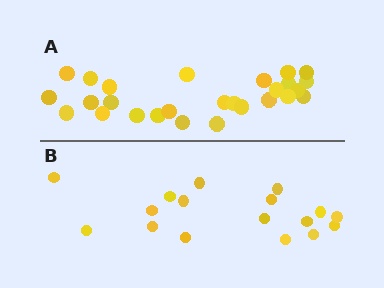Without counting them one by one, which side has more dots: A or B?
Region A (the top region) has more dots.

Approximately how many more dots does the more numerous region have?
Region A has roughly 10 or so more dots than region B.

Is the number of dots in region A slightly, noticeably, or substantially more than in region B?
Region A has substantially more. The ratio is roughly 1.6 to 1.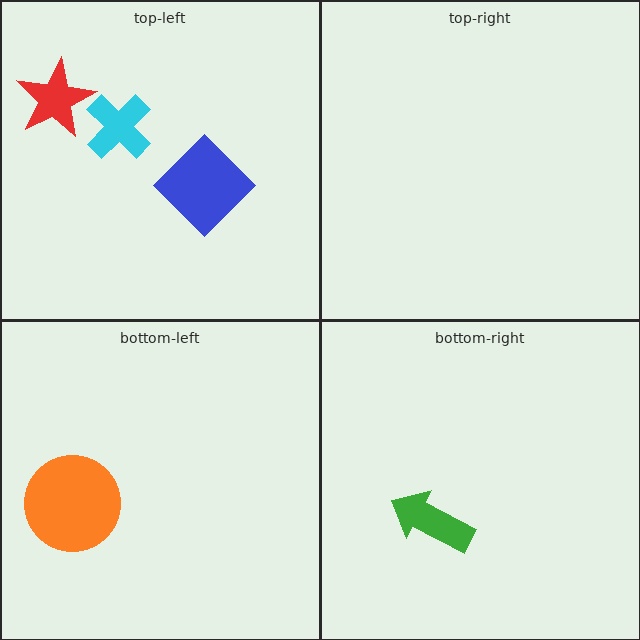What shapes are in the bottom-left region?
The orange circle.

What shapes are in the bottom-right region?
The green arrow.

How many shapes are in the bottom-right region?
1.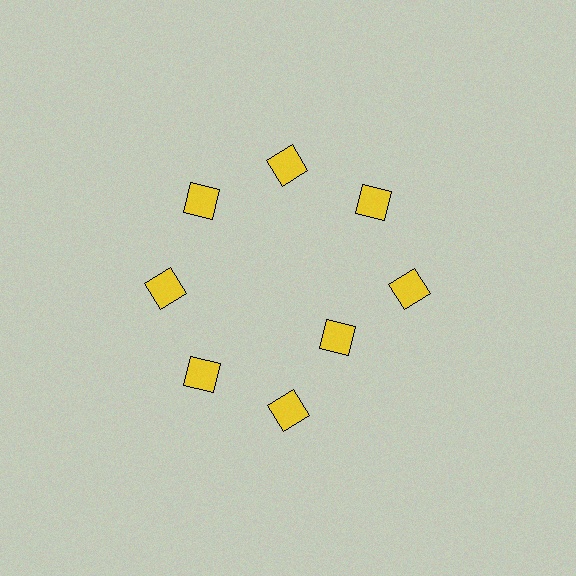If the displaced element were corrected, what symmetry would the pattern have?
It would have 8-fold rotational symmetry — the pattern would map onto itself every 45 degrees.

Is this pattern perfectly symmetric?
No. The 8 yellow diamonds are arranged in a ring, but one element near the 4 o'clock position is pulled inward toward the center, breaking the 8-fold rotational symmetry.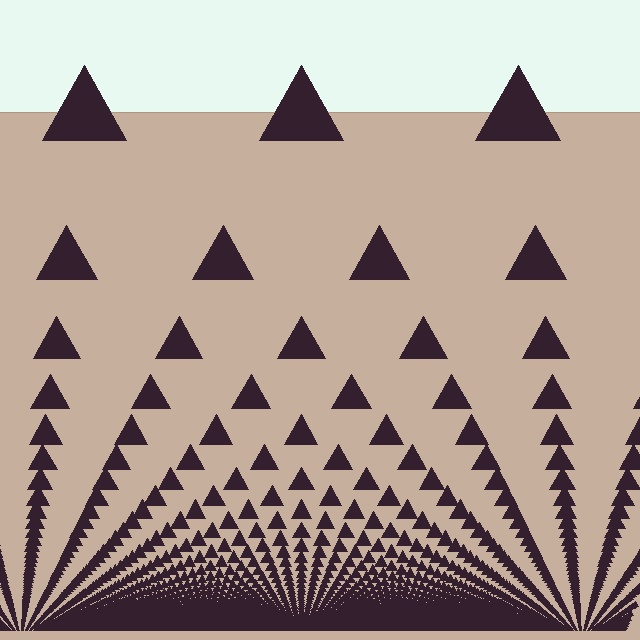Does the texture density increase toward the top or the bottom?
Density increases toward the bottom.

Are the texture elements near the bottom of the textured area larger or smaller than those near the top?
Smaller. The gradient is inverted — elements near the bottom are smaller and denser.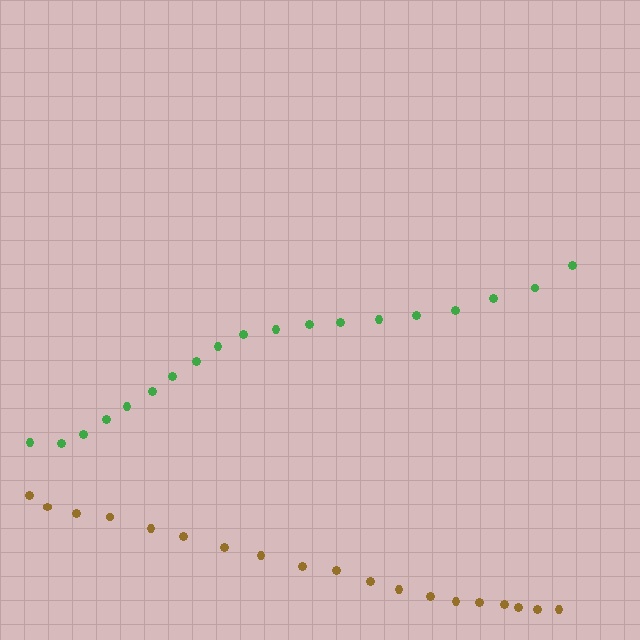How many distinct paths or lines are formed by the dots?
There are 2 distinct paths.